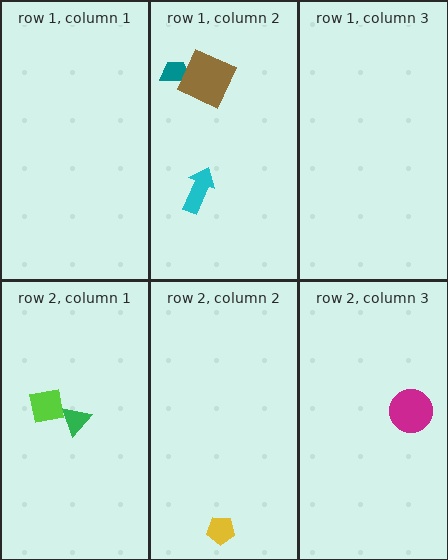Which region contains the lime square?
The row 2, column 1 region.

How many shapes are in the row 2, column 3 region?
1.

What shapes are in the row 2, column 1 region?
The lime square, the green triangle.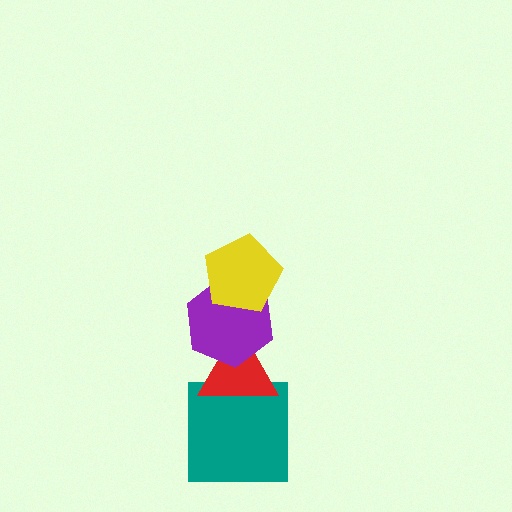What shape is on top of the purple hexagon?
The yellow pentagon is on top of the purple hexagon.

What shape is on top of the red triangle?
The purple hexagon is on top of the red triangle.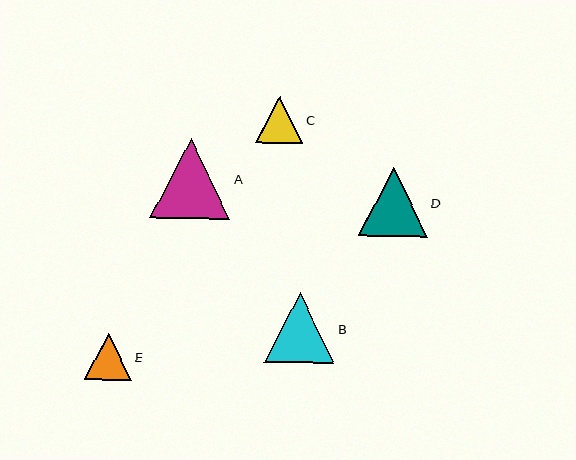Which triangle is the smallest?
Triangle E is the smallest with a size of approximately 46 pixels.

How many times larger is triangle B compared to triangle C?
Triangle B is approximately 1.5 times the size of triangle C.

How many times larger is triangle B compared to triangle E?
Triangle B is approximately 1.5 times the size of triangle E.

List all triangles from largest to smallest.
From largest to smallest: A, B, D, C, E.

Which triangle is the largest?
Triangle A is the largest with a size of approximately 80 pixels.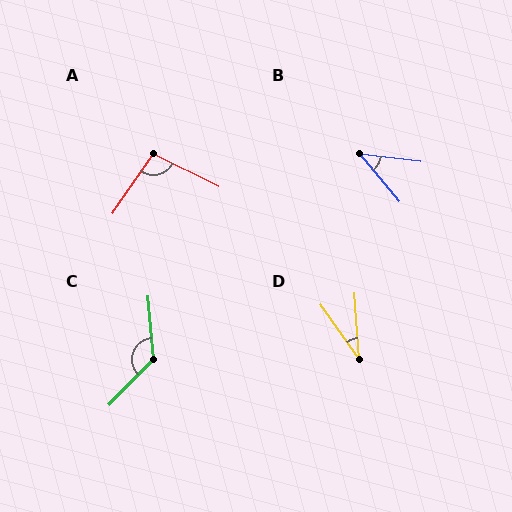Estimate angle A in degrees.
Approximately 99 degrees.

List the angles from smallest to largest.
D (31°), B (43°), A (99°), C (131°).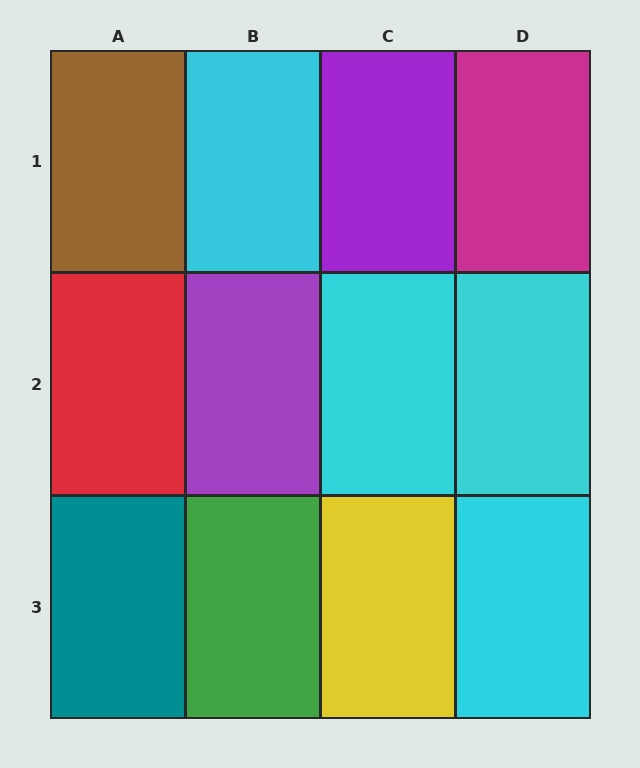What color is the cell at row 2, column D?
Cyan.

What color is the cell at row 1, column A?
Brown.